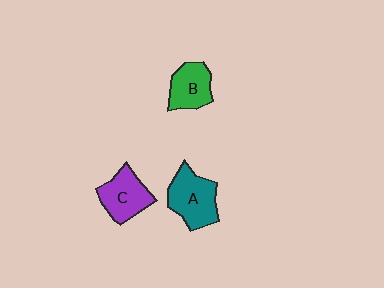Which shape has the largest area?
Shape A (teal).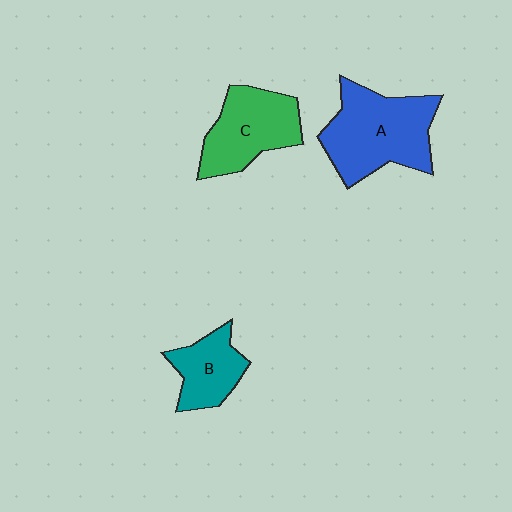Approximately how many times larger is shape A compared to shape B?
Approximately 1.9 times.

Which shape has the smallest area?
Shape B (teal).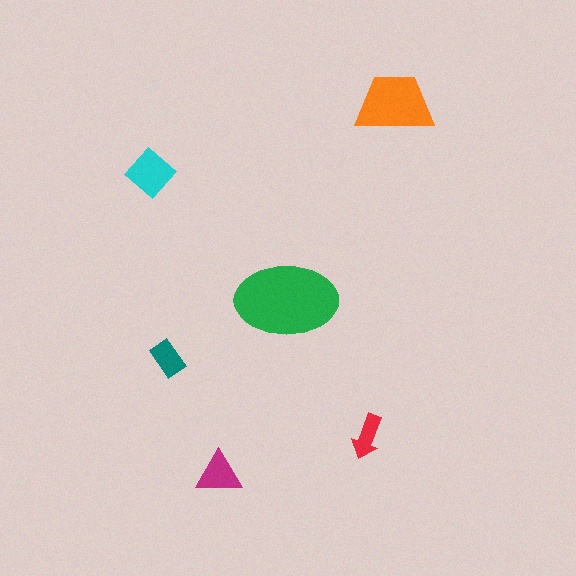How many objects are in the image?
There are 6 objects in the image.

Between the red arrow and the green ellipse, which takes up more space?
The green ellipse.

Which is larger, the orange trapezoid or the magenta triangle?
The orange trapezoid.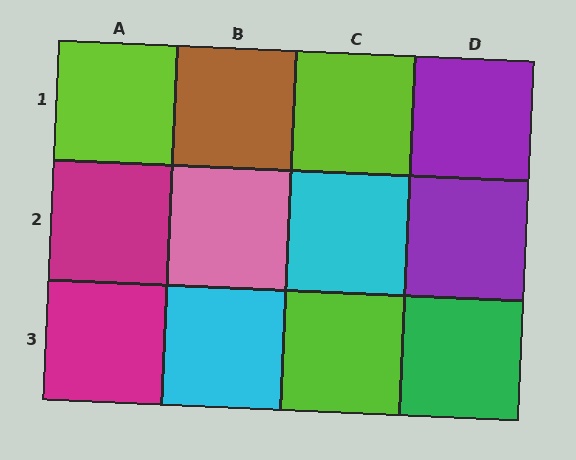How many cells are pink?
1 cell is pink.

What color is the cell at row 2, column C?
Cyan.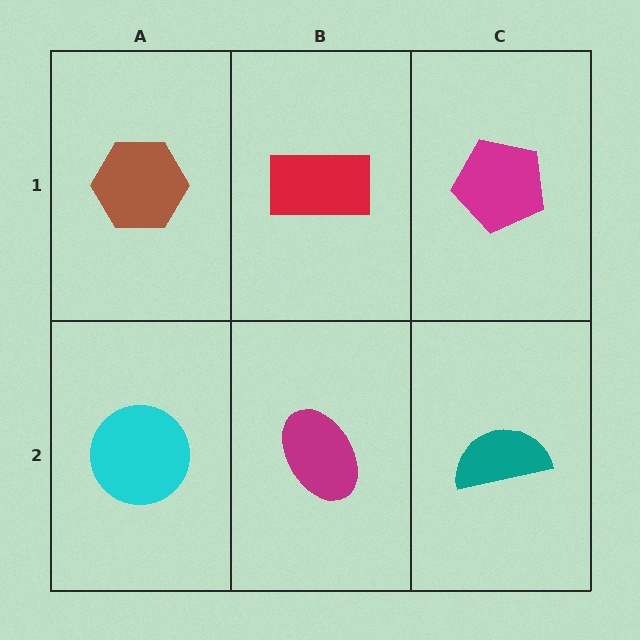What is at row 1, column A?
A brown hexagon.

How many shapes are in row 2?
3 shapes.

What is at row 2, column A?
A cyan circle.